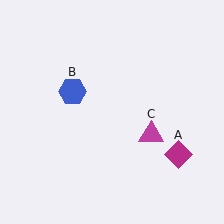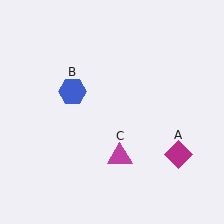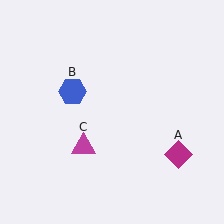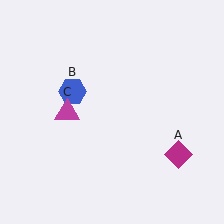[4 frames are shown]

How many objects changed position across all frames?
1 object changed position: magenta triangle (object C).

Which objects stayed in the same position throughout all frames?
Magenta diamond (object A) and blue hexagon (object B) remained stationary.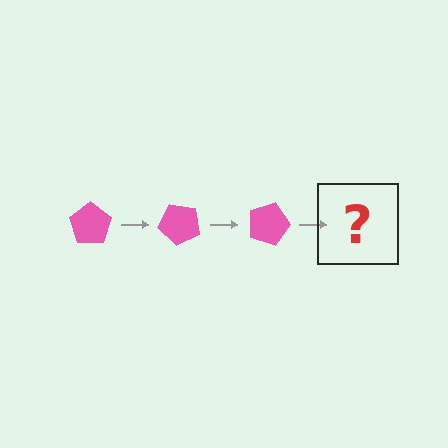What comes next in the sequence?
The next element should be a pink pentagon rotated 135 degrees.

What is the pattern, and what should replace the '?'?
The pattern is that the pentagon rotates 45 degrees each step. The '?' should be a pink pentagon rotated 135 degrees.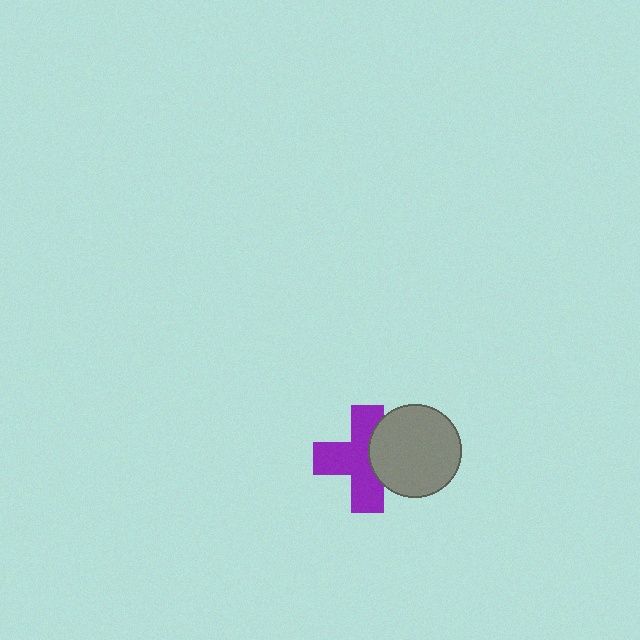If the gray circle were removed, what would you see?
You would see the complete purple cross.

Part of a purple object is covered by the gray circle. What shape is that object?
It is a cross.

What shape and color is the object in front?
The object in front is a gray circle.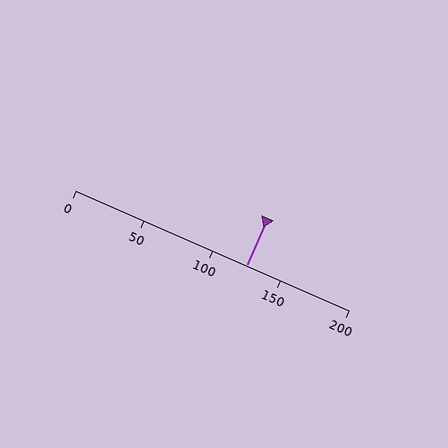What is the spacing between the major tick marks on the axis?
The major ticks are spaced 50 apart.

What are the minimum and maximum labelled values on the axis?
The axis runs from 0 to 200.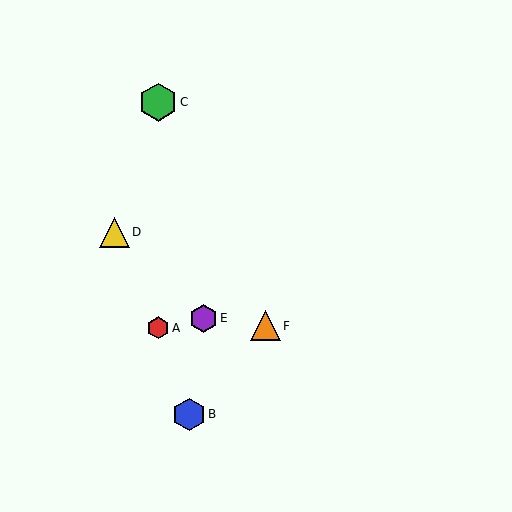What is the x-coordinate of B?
Object B is at x≈189.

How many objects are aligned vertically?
2 objects (A, C) are aligned vertically.